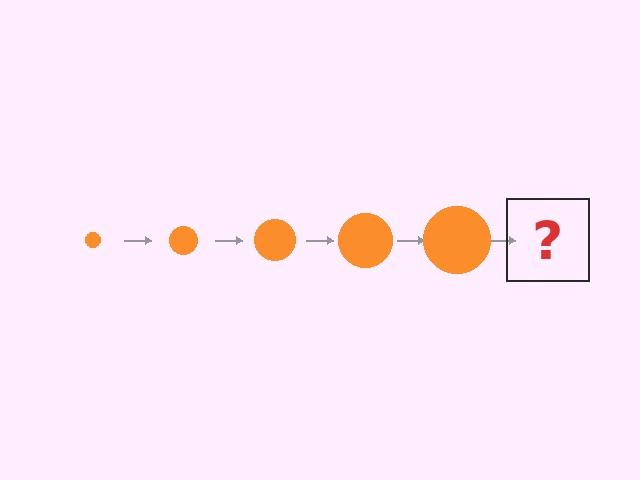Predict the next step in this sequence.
The next step is an orange circle, larger than the previous one.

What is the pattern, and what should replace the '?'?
The pattern is that the circle gets progressively larger each step. The '?' should be an orange circle, larger than the previous one.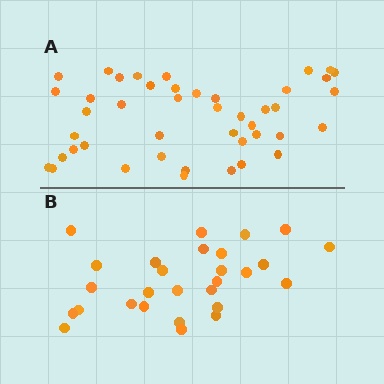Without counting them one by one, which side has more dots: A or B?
Region A (the top region) has more dots.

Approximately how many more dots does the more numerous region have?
Region A has approximately 15 more dots than region B.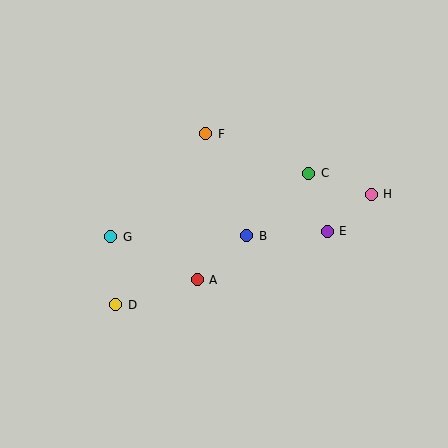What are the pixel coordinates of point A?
Point A is at (197, 280).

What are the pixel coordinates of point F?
Point F is at (206, 134).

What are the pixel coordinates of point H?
Point H is at (371, 194).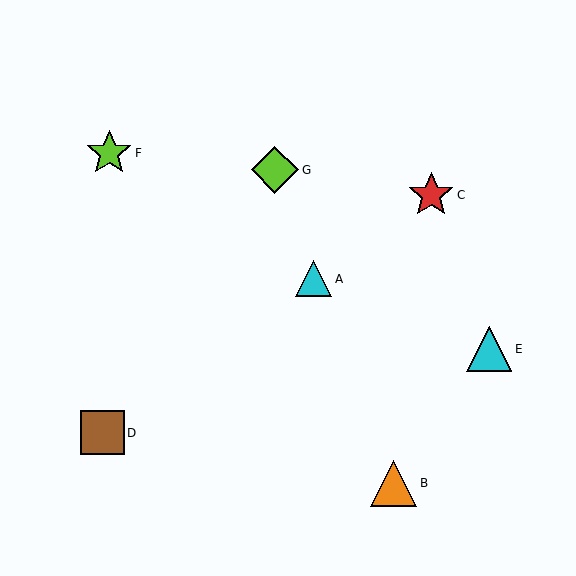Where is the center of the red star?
The center of the red star is at (431, 195).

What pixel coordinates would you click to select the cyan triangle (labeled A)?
Click at (314, 279) to select the cyan triangle A.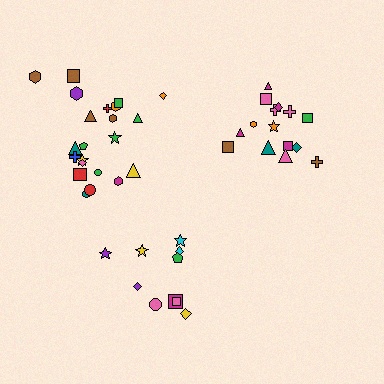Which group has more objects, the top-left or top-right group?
The top-left group.